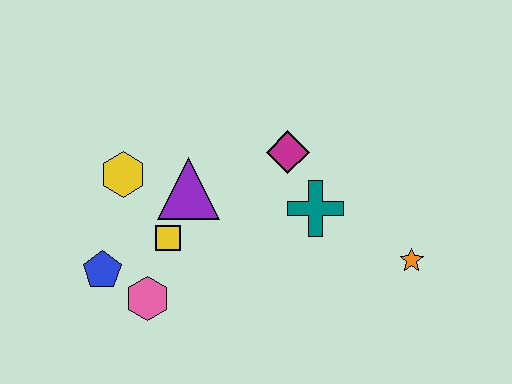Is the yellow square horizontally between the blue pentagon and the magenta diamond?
Yes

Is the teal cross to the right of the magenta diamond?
Yes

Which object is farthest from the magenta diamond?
The blue pentagon is farthest from the magenta diamond.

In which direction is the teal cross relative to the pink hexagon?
The teal cross is to the right of the pink hexagon.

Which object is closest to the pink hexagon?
The blue pentagon is closest to the pink hexagon.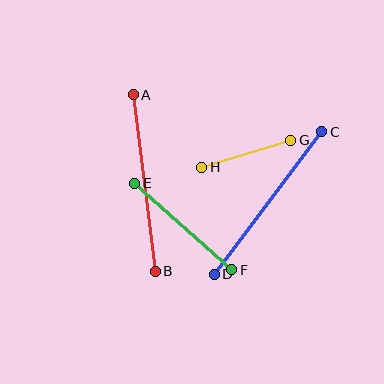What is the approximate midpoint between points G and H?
The midpoint is at approximately (246, 154) pixels.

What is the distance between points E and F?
The distance is approximately 130 pixels.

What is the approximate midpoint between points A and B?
The midpoint is at approximately (144, 183) pixels.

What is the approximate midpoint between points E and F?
The midpoint is at approximately (183, 226) pixels.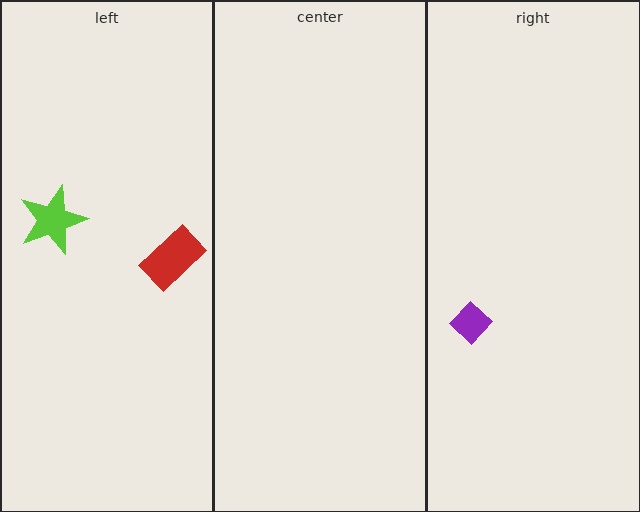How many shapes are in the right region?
1.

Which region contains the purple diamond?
The right region.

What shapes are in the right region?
The purple diamond.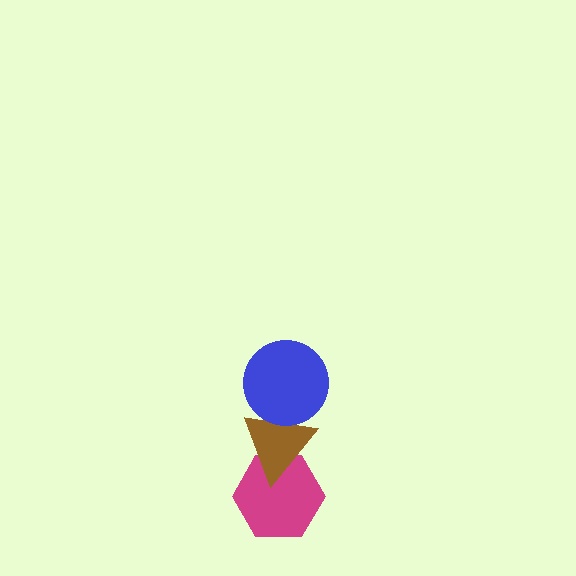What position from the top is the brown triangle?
The brown triangle is 2nd from the top.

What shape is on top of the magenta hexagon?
The brown triangle is on top of the magenta hexagon.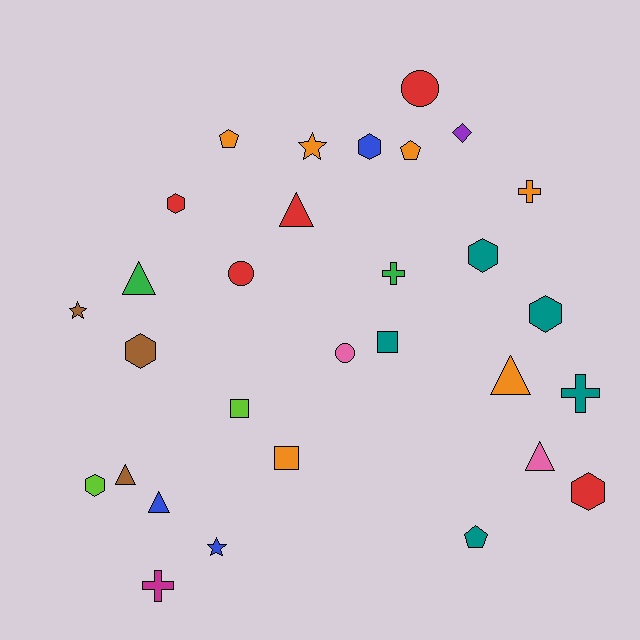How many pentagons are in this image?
There are 3 pentagons.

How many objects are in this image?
There are 30 objects.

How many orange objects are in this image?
There are 6 orange objects.